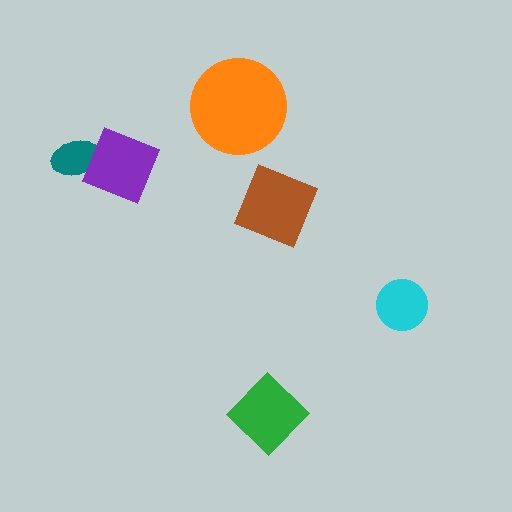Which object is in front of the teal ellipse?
The purple diamond is in front of the teal ellipse.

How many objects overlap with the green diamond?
0 objects overlap with the green diamond.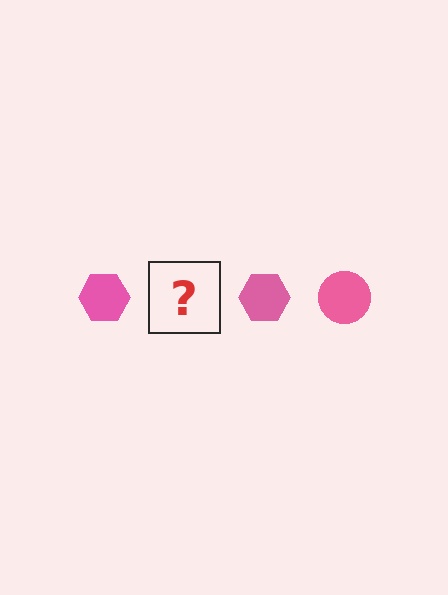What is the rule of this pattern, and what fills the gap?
The rule is that the pattern cycles through hexagon, circle shapes in pink. The gap should be filled with a pink circle.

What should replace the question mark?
The question mark should be replaced with a pink circle.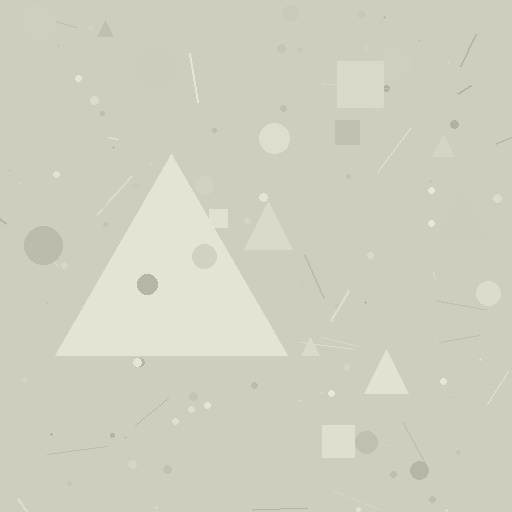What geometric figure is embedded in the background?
A triangle is embedded in the background.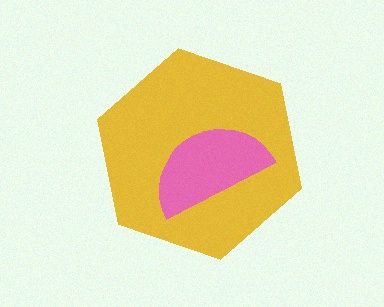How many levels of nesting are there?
2.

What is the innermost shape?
The pink semicircle.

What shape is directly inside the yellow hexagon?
The pink semicircle.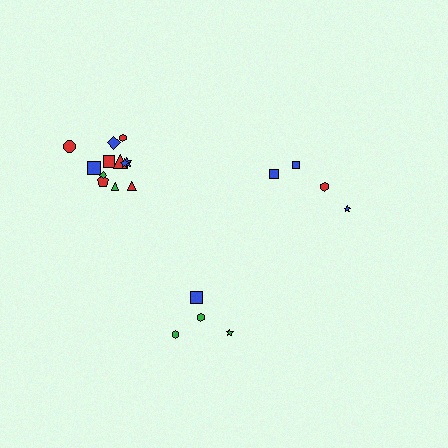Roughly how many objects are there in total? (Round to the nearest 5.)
Roughly 20 objects in total.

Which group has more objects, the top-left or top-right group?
The top-left group.